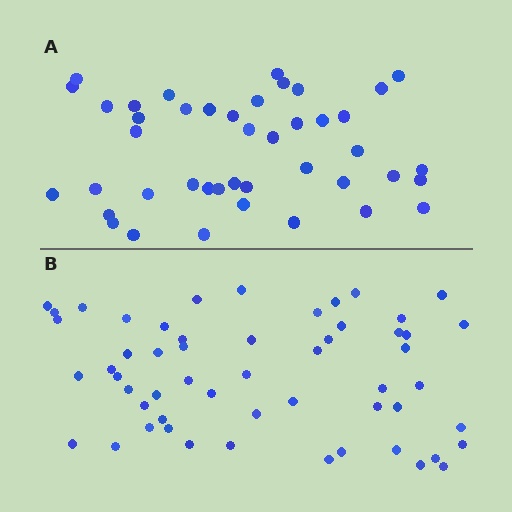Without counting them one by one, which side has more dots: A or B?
Region B (the bottom region) has more dots.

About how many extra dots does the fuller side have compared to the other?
Region B has roughly 12 or so more dots than region A.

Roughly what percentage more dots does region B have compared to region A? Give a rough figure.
About 30% more.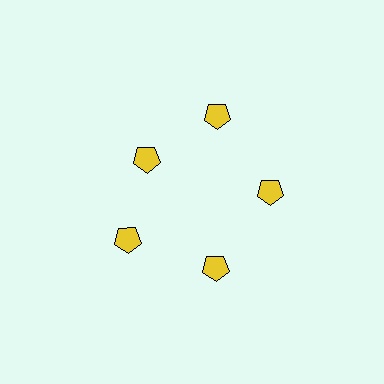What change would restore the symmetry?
The symmetry would be restored by moving it outward, back onto the ring so that all 5 pentagons sit at equal angles and equal distance from the center.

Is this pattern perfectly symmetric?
No. The 5 yellow pentagons are arranged in a ring, but one element near the 10 o'clock position is pulled inward toward the center, breaking the 5-fold rotational symmetry.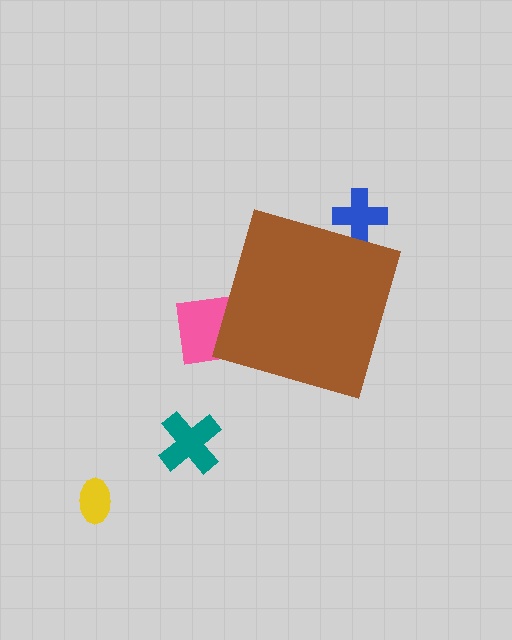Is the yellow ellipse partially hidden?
No, the yellow ellipse is fully visible.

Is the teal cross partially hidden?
No, the teal cross is fully visible.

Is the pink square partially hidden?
Yes, the pink square is partially hidden behind the brown diamond.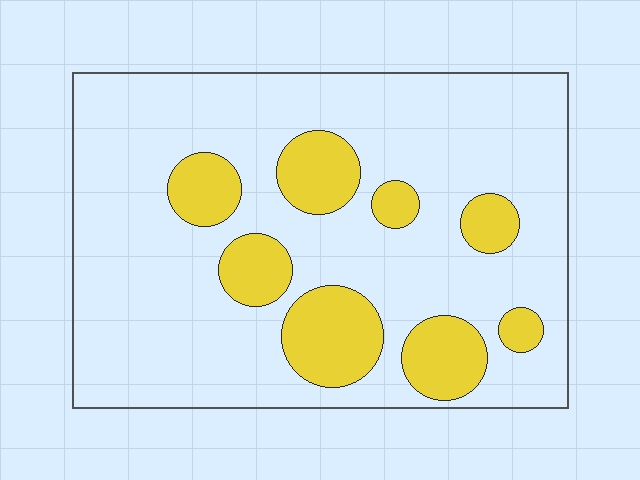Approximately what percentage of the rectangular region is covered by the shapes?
Approximately 20%.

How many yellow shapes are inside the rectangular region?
8.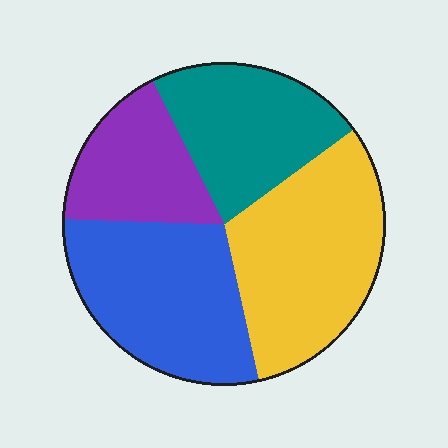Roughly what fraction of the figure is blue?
Blue takes up about one quarter (1/4) of the figure.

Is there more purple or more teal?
Teal.